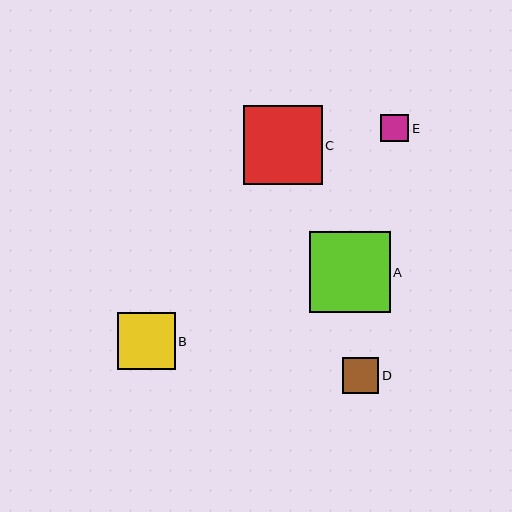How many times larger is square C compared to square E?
Square C is approximately 2.8 times the size of square E.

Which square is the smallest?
Square E is the smallest with a size of approximately 28 pixels.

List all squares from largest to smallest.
From largest to smallest: A, C, B, D, E.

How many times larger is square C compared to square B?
Square C is approximately 1.4 times the size of square B.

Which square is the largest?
Square A is the largest with a size of approximately 81 pixels.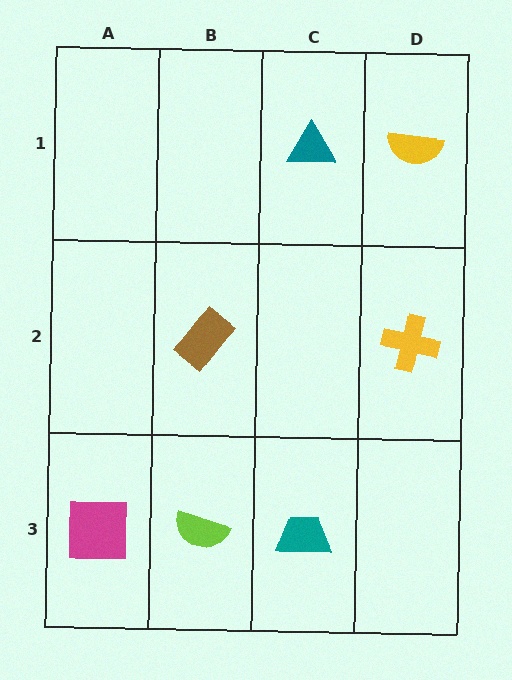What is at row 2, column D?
A yellow cross.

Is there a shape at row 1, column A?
No, that cell is empty.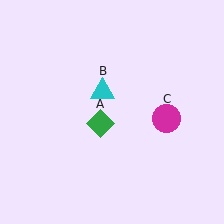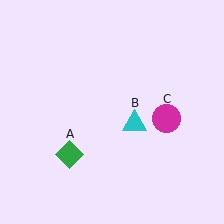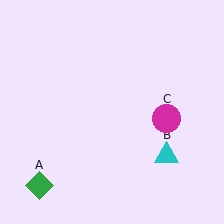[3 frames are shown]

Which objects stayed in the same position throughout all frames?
Magenta circle (object C) remained stationary.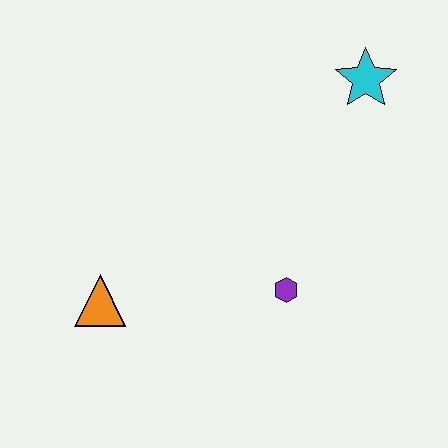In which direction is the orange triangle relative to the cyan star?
The orange triangle is to the left of the cyan star.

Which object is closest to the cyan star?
The purple hexagon is closest to the cyan star.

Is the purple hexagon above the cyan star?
No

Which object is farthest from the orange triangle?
The cyan star is farthest from the orange triangle.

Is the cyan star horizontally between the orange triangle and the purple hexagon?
No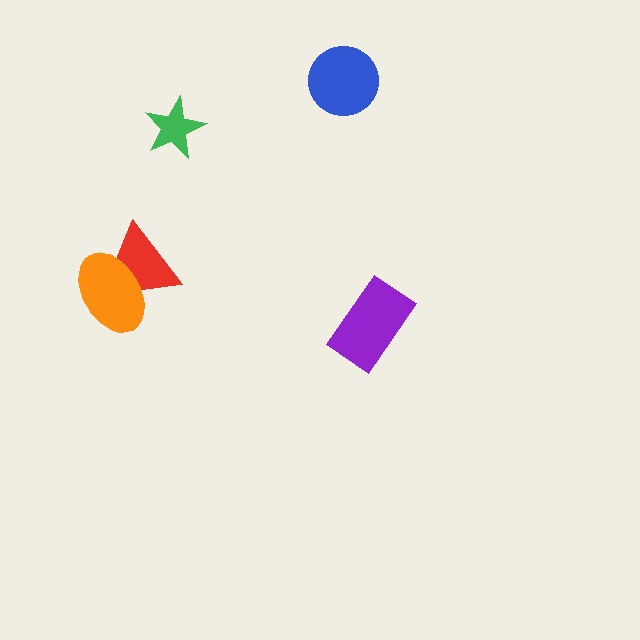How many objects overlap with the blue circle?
0 objects overlap with the blue circle.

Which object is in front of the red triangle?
The orange ellipse is in front of the red triangle.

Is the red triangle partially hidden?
Yes, it is partially covered by another shape.